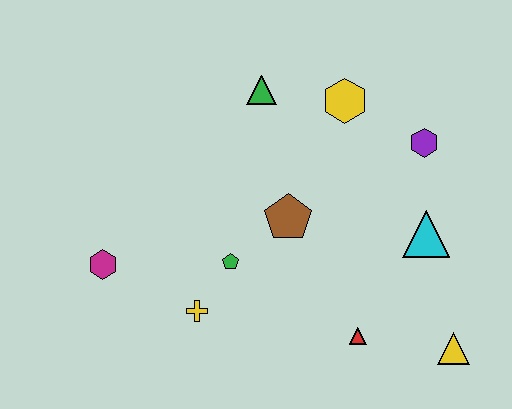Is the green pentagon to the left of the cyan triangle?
Yes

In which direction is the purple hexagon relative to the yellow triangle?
The purple hexagon is above the yellow triangle.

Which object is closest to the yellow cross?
The green pentagon is closest to the yellow cross.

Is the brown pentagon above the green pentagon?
Yes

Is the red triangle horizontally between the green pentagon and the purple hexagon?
Yes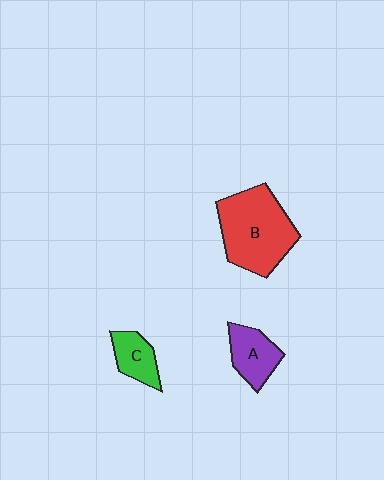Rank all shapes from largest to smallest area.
From largest to smallest: B (red), A (purple), C (green).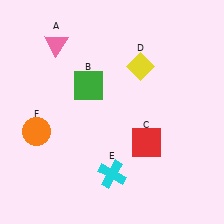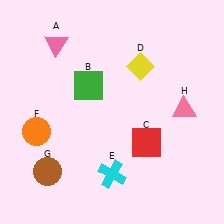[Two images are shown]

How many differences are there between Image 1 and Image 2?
There are 2 differences between the two images.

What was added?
A brown circle (G), a pink triangle (H) were added in Image 2.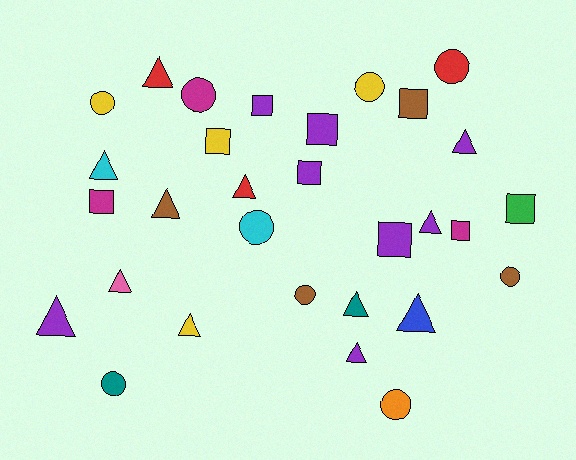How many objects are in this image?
There are 30 objects.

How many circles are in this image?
There are 9 circles.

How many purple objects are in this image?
There are 8 purple objects.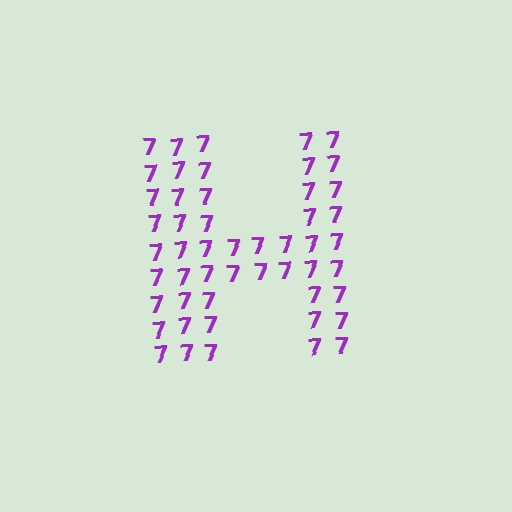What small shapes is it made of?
It is made of small digit 7's.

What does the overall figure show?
The overall figure shows the letter H.